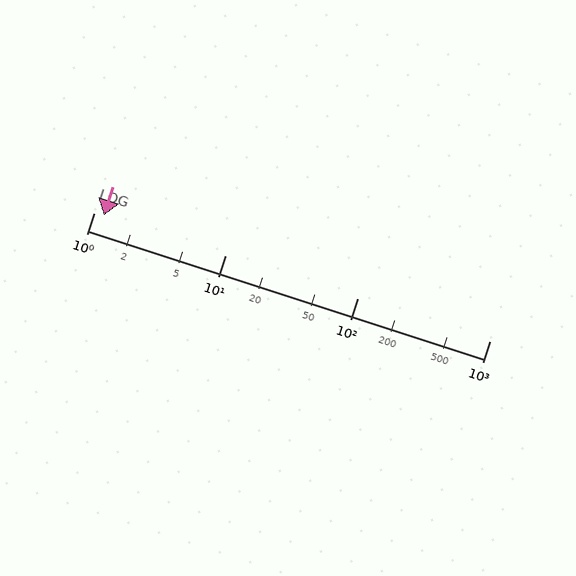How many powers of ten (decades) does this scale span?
The scale spans 3 decades, from 1 to 1000.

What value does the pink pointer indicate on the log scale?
The pointer indicates approximately 1.2.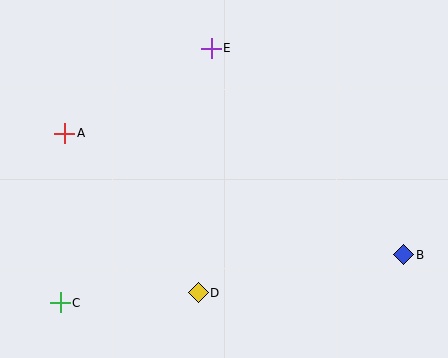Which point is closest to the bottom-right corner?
Point B is closest to the bottom-right corner.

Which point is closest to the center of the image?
Point D at (198, 293) is closest to the center.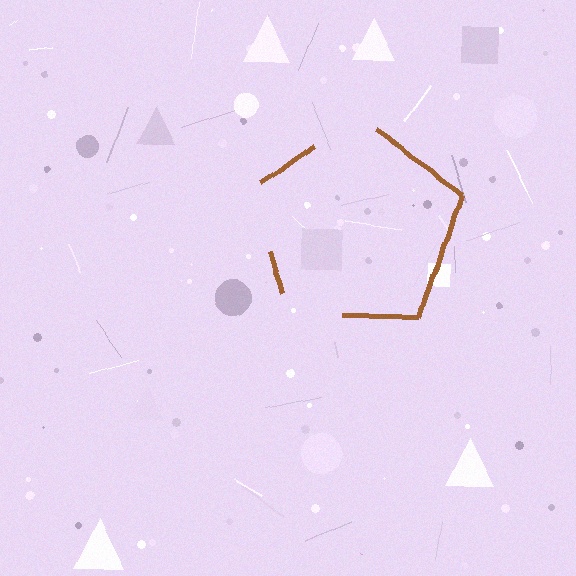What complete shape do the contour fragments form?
The contour fragments form a pentagon.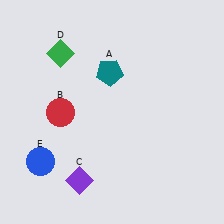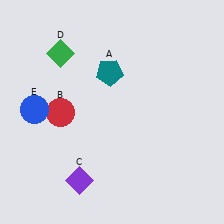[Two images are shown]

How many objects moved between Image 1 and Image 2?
1 object moved between the two images.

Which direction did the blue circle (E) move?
The blue circle (E) moved up.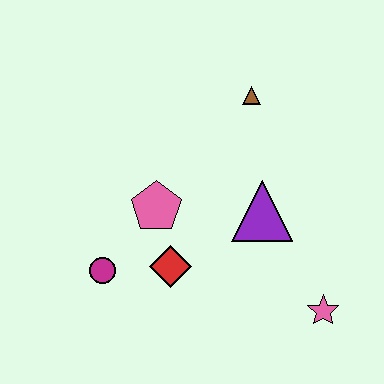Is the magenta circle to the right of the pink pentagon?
No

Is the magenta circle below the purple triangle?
Yes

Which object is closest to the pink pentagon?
The red diamond is closest to the pink pentagon.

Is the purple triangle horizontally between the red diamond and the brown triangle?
No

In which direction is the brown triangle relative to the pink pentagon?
The brown triangle is above the pink pentagon.